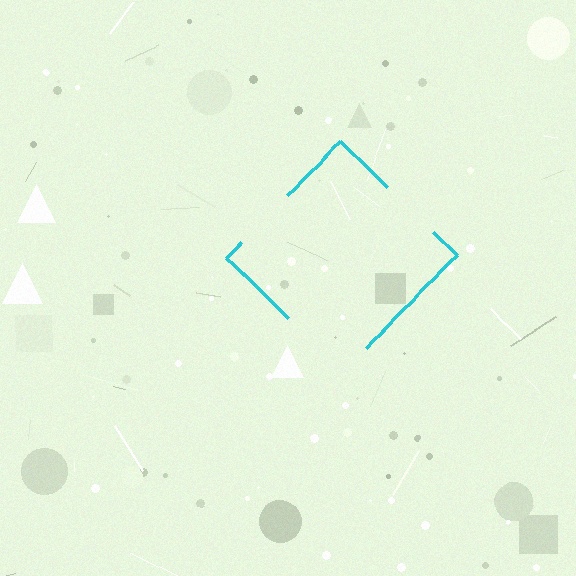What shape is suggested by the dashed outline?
The dashed outline suggests a diamond.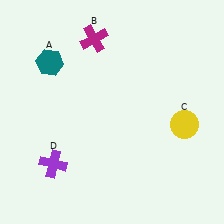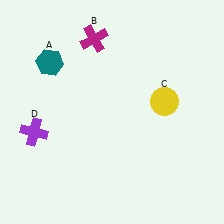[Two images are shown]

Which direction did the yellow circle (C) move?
The yellow circle (C) moved up.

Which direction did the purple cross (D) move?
The purple cross (D) moved up.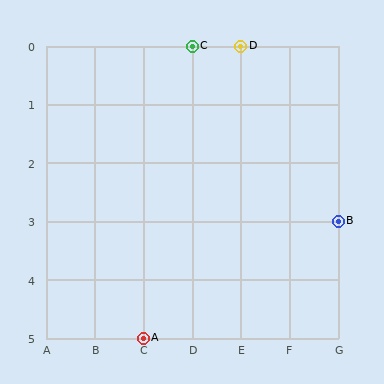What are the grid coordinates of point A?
Point A is at grid coordinates (C, 5).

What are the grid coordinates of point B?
Point B is at grid coordinates (G, 3).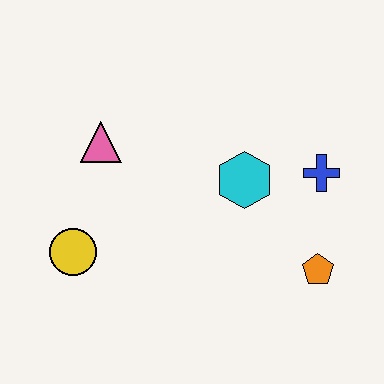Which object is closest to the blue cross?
The cyan hexagon is closest to the blue cross.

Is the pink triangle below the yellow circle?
No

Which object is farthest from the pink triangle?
The orange pentagon is farthest from the pink triangle.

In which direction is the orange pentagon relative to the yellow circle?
The orange pentagon is to the right of the yellow circle.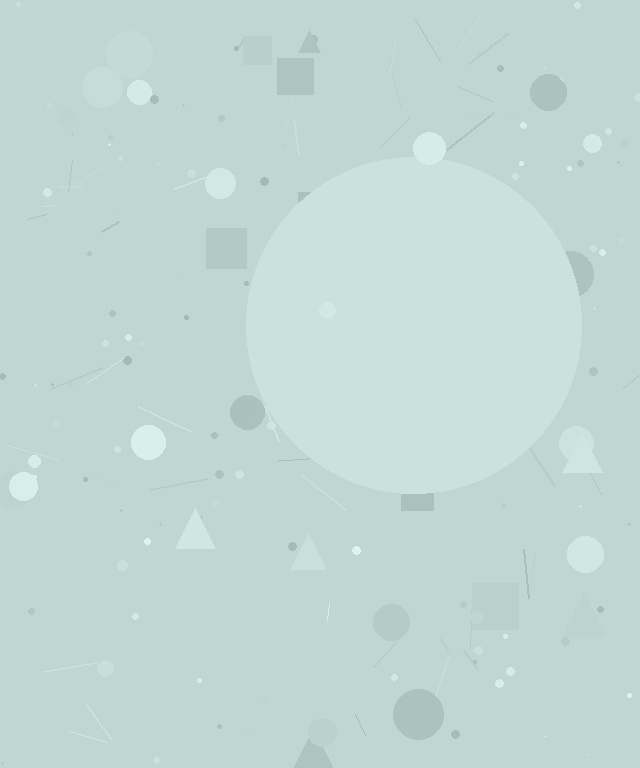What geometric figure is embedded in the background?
A circle is embedded in the background.